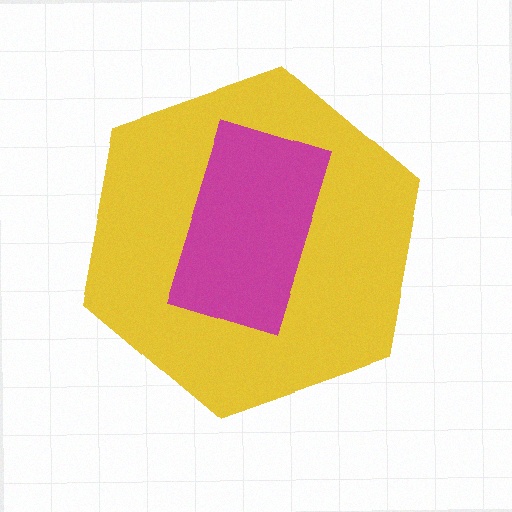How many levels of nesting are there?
2.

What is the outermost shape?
The yellow hexagon.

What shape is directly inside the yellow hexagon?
The magenta rectangle.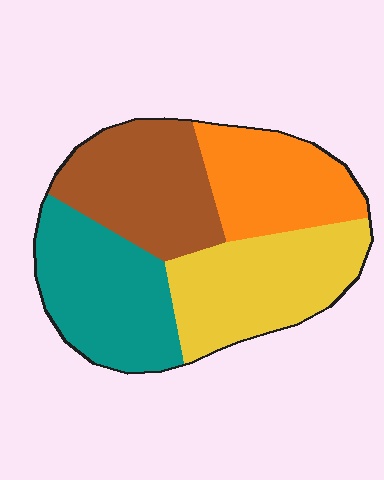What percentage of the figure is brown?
Brown covers 25% of the figure.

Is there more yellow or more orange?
Yellow.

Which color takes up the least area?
Orange, at roughly 20%.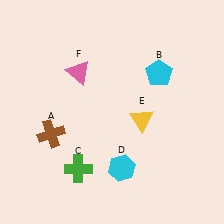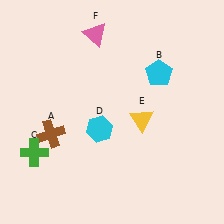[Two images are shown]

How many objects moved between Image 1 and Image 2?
3 objects moved between the two images.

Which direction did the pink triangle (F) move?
The pink triangle (F) moved up.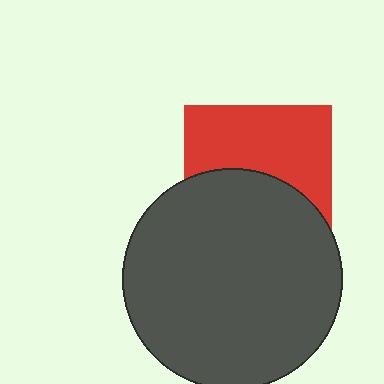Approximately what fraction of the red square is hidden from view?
Roughly 49% of the red square is hidden behind the dark gray circle.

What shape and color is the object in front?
The object in front is a dark gray circle.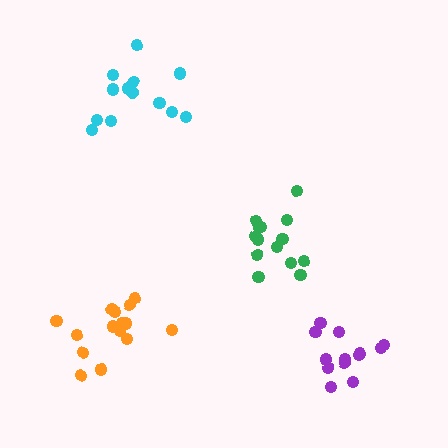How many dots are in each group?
Group 1: 16 dots, Group 2: 14 dots, Group 3: 14 dots, Group 4: 13 dots (57 total).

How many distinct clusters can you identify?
There are 4 distinct clusters.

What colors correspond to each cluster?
The clusters are colored: orange, cyan, green, purple.